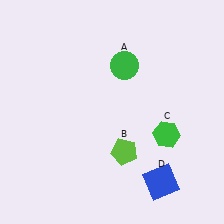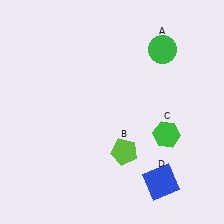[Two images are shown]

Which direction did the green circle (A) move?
The green circle (A) moved right.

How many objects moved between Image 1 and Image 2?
1 object moved between the two images.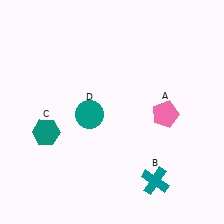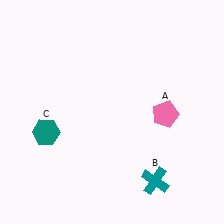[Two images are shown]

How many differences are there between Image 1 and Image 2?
There is 1 difference between the two images.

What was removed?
The teal circle (D) was removed in Image 2.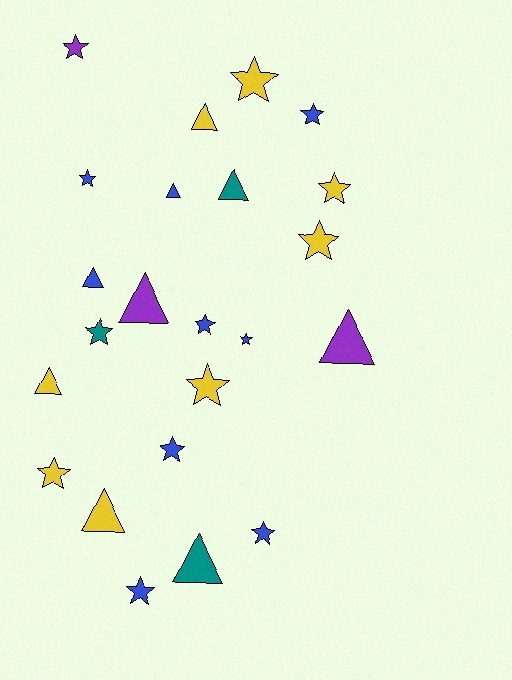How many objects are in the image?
There are 23 objects.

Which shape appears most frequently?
Star, with 14 objects.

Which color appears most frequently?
Blue, with 9 objects.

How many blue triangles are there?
There are 2 blue triangles.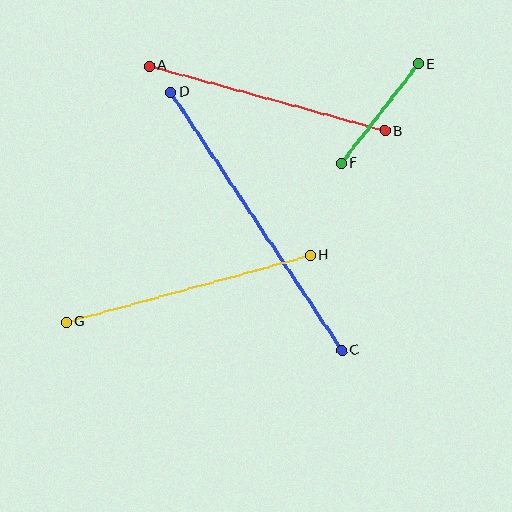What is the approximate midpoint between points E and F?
The midpoint is at approximately (380, 114) pixels.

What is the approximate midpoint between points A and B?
The midpoint is at approximately (267, 99) pixels.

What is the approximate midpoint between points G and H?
The midpoint is at approximately (188, 289) pixels.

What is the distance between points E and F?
The distance is approximately 126 pixels.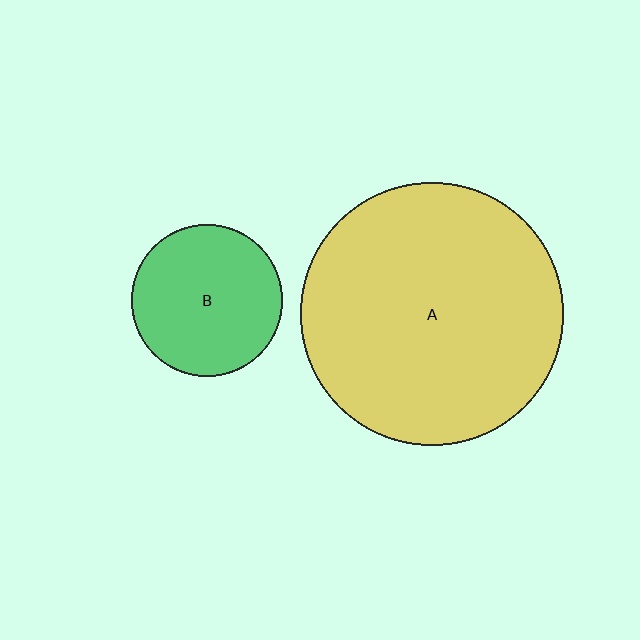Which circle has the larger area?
Circle A (yellow).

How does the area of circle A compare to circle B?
Approximately 3.0 times.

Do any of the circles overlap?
No, none of the circles overlap.